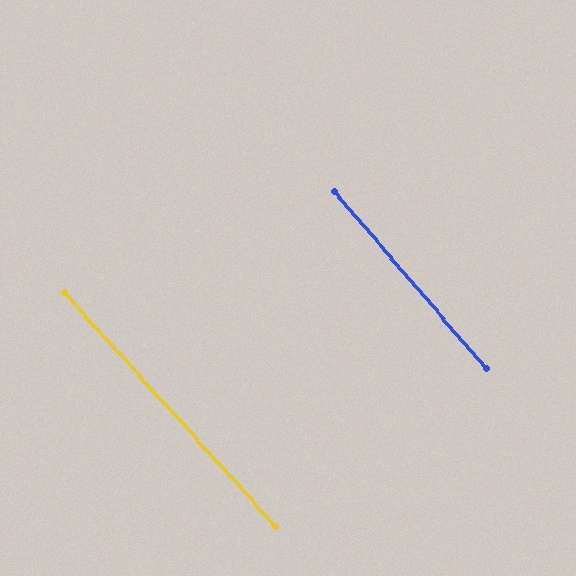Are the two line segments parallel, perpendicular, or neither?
Parallel — their directions differ by only 1.7°.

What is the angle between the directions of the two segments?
Approximately 2 degrees.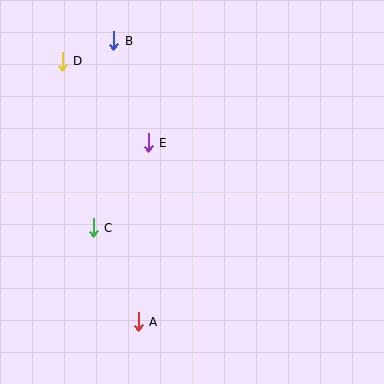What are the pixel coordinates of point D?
Point D is at (62, 61).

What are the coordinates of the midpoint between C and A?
The midpoint between C and A is at (116, 275).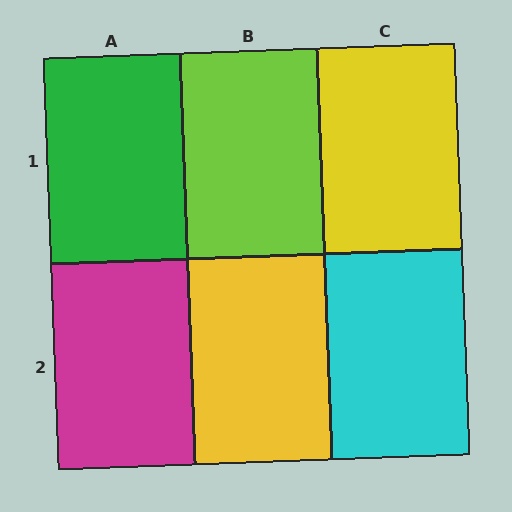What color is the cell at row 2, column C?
Cyan.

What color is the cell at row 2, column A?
Magenta.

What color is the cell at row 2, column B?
Yellow.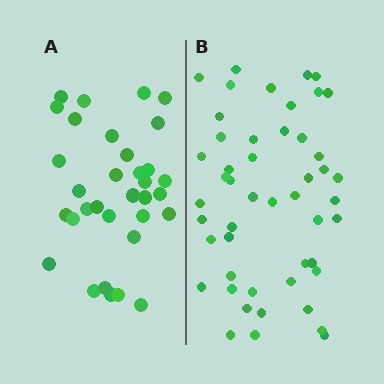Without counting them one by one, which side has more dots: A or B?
Region B (the right region) has more dots.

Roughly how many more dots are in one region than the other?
Region B has approximately 15 more dots than region A.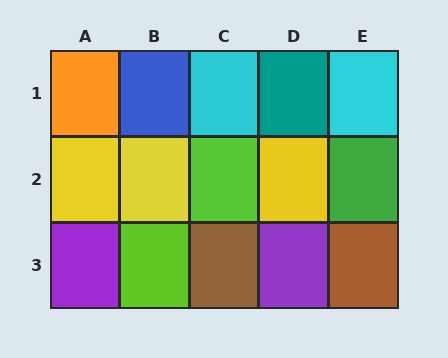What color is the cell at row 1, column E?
Cyan.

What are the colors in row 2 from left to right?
Yellow, yellow, lime, yellow, green.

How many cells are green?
1 cell is green.